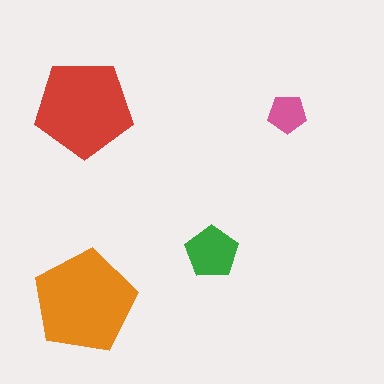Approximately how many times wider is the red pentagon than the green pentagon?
About 2 times wider.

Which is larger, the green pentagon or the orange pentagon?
The orange one.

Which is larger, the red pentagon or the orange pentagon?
The orange one.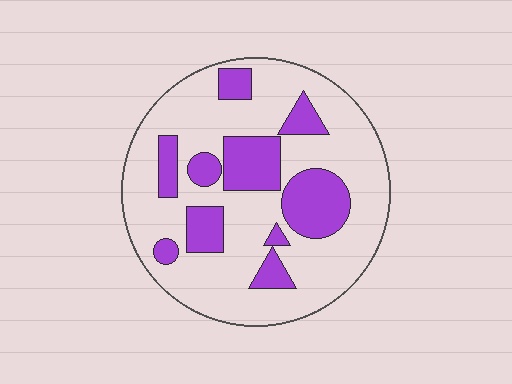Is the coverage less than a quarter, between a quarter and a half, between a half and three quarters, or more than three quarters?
Between a quarter and a half.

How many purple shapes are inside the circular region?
10.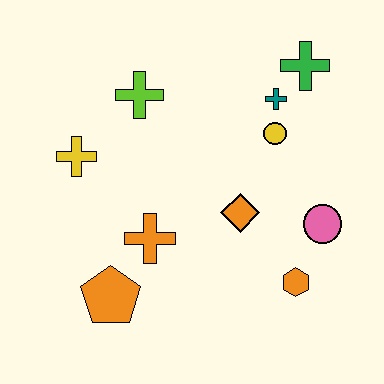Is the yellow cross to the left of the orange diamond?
Yes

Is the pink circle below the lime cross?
Yes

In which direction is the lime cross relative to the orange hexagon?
The lime cross is above the orange hexagon.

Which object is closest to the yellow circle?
The teal cross is closest to the yellow circle.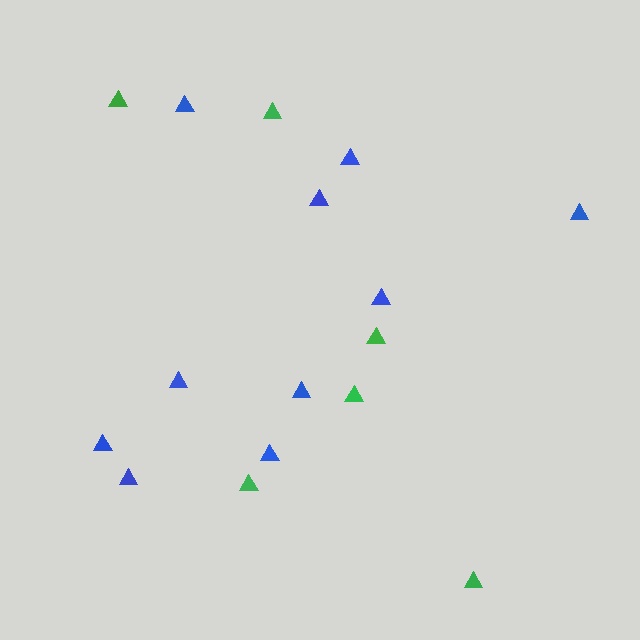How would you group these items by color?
There are 2 groups: one group of green triangles (6) and one group of blue triangles (10).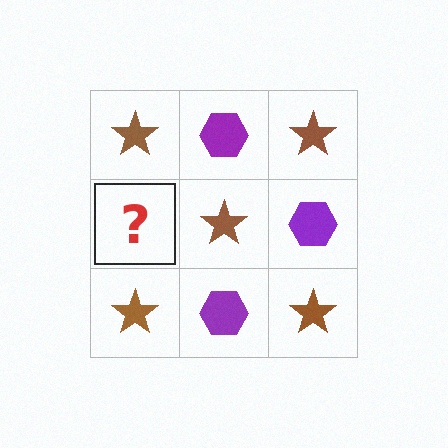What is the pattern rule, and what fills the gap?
The rule is that it alternates brown star and purple hexagon in a checkerboard pattern. The gap should be filled with a purple hexagon.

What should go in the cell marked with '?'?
The missing cell should contain a purple hexagon.